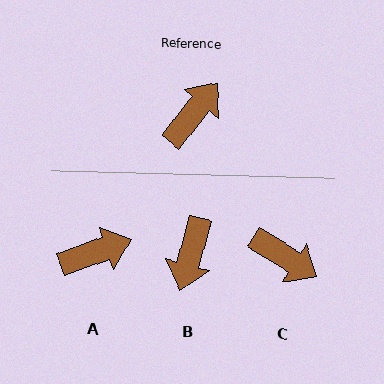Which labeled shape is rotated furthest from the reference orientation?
B, about 157 degrees away.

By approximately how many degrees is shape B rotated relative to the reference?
Approximately 157 degrees clockwise.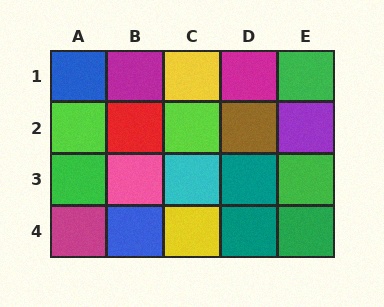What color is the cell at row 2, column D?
Brown.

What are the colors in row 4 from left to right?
Magenta, blue, yellow, teal, green.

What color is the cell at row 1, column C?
Yellow.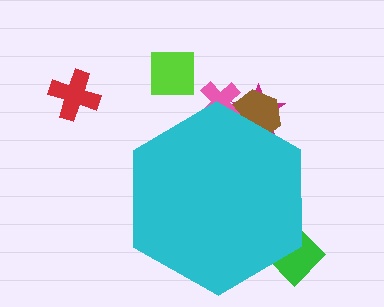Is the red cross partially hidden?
No, the red cross is fully visible.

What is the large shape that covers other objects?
A cyan hexagon.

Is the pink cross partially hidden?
Yes, the pink cross is partially hidden behind the cyan hexagon.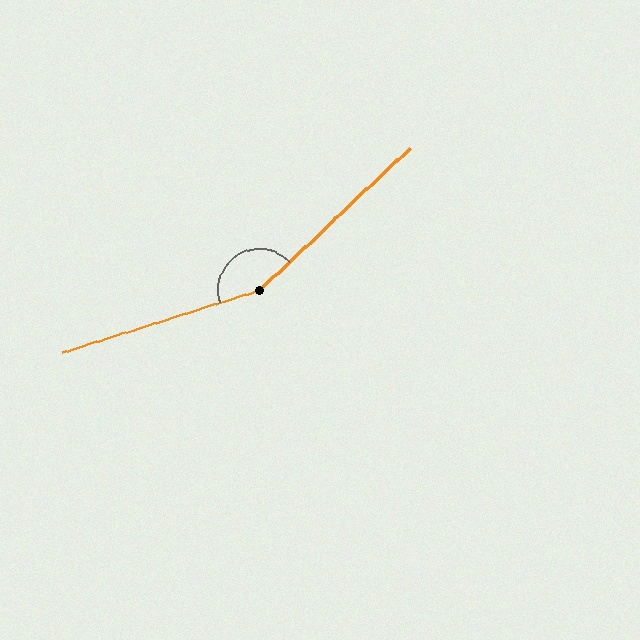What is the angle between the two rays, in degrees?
Approximately 154 degrees.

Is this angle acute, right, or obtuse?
It is obtuse.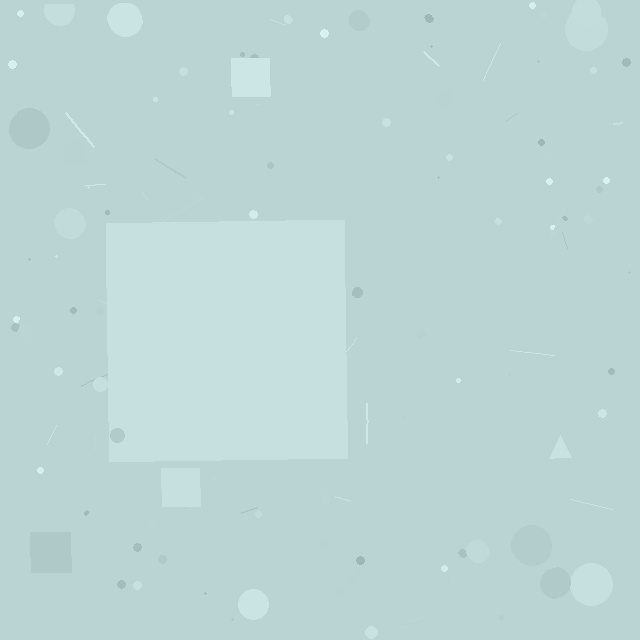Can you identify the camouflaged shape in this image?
The camouflaged shape is a square.